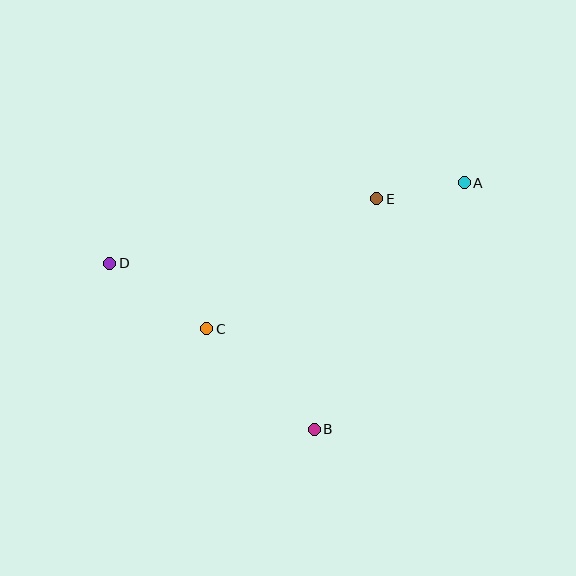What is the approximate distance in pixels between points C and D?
The distance between C and D is approximately 117 pixels.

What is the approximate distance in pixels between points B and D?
The distance between B and D is approximately 263 pixels.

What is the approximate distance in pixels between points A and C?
The distance between A and C is approximately 296 pixels.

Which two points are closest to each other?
Points A and E are closest to each other.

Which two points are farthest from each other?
Points A and D are farthest from each other.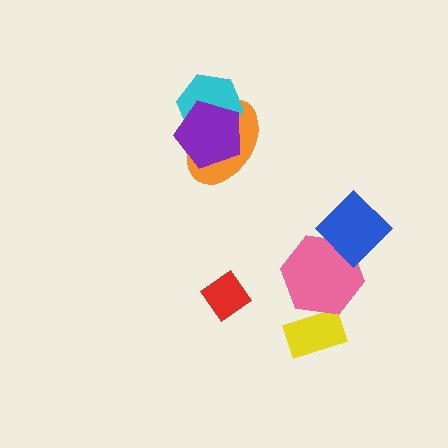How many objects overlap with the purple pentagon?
2 objects overlap with the purple pentagon.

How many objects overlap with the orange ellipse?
2 objects overlap with the orange ellipse.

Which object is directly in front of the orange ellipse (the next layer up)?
The cyan hexagon is directly in front of the orange ellipse.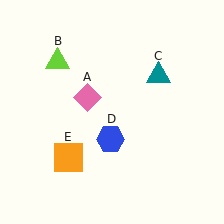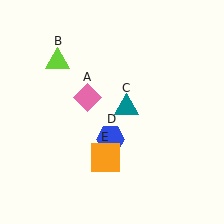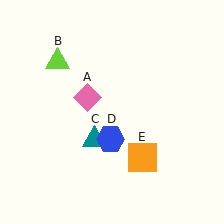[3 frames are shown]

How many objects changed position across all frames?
2 objects changed position: teal triangle (object C), orange square (object E).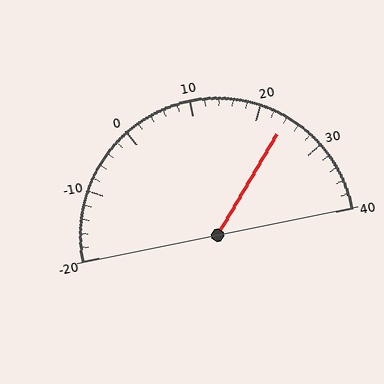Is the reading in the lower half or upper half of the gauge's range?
The reading is in the upper half of the range (-20 to 40).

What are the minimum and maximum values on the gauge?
The gauge ranges from -20 to 40.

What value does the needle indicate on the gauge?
The needle indicates approximately 24.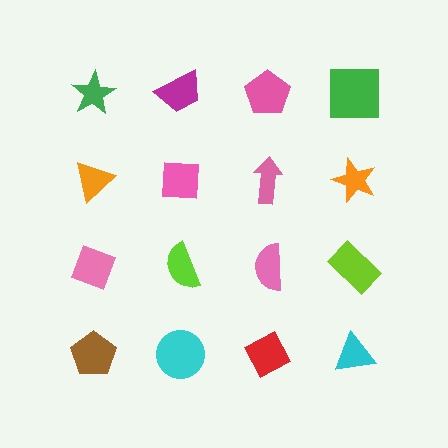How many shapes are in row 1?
4 shapes.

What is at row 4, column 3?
A red diamond.